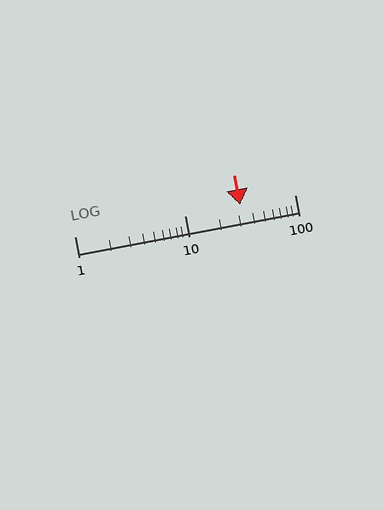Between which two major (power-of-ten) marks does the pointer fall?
The pointer is between 10 and 100.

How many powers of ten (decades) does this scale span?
The scale spans 2 decades, from 1 to 100.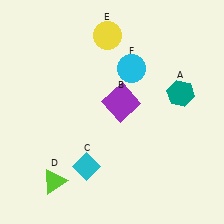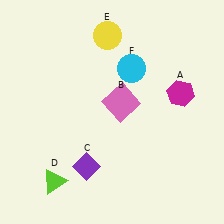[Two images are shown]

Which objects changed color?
A changed from teal to magenta. B changed from purple to pink. C changed from cyan to purple.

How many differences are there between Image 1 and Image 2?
There are 3 differences between the two images.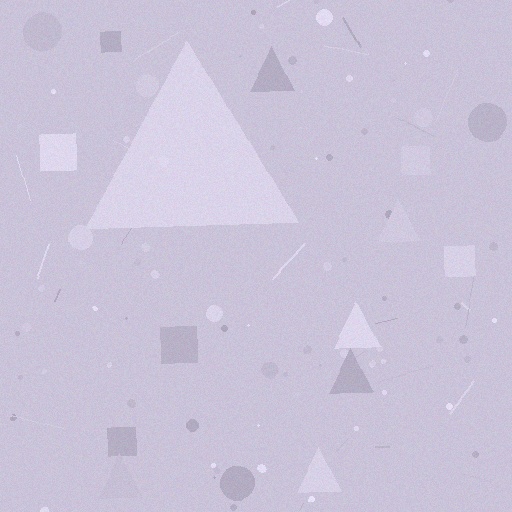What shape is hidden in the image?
A triangle is hidden in the image.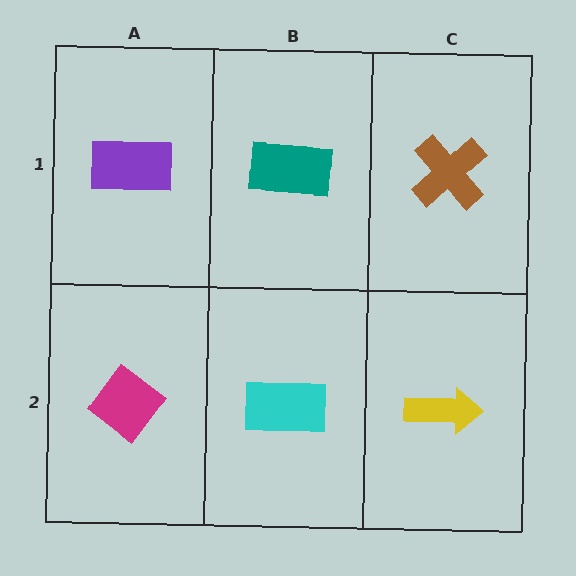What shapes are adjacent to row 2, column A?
A purple rectangle (row 1, column A), a cyan rectangle (row 2, column B).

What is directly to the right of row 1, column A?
A teal rectangle.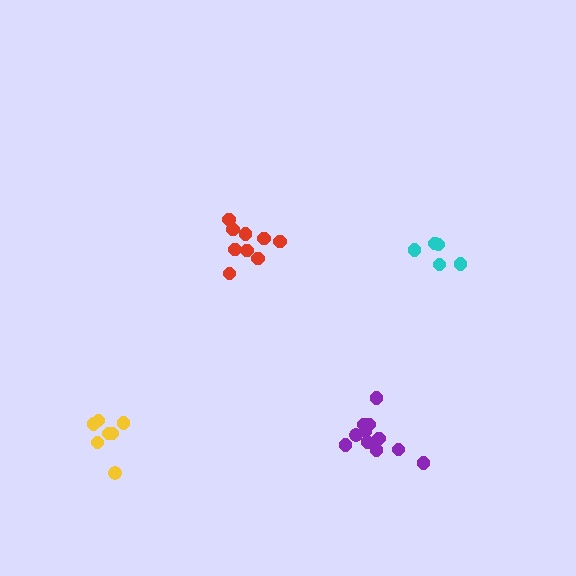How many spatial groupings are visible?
There are 4 spatial groupings.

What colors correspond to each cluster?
The clusters are colored: red, purple, yellow, cyan.